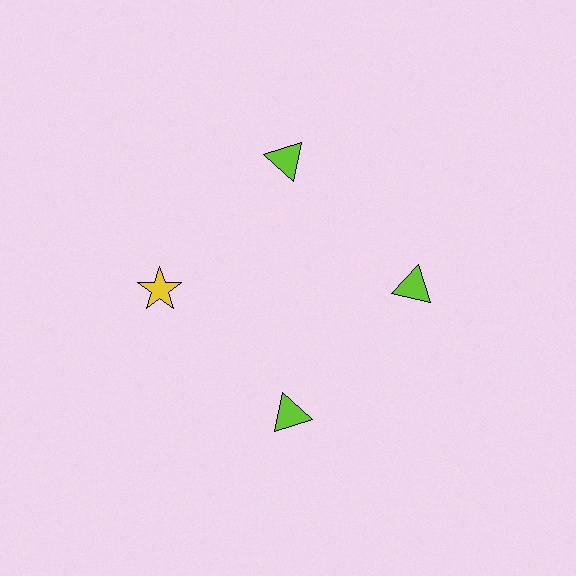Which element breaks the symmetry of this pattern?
The yellow star at roughly the 9 o'clock position breaks the symmetry. All other shapes are lime triangles.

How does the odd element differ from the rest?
It differs in both color (yellow instead of lime) and shape (star instead of triangle).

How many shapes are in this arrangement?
There are 4 shapes arranged in a ring pattern.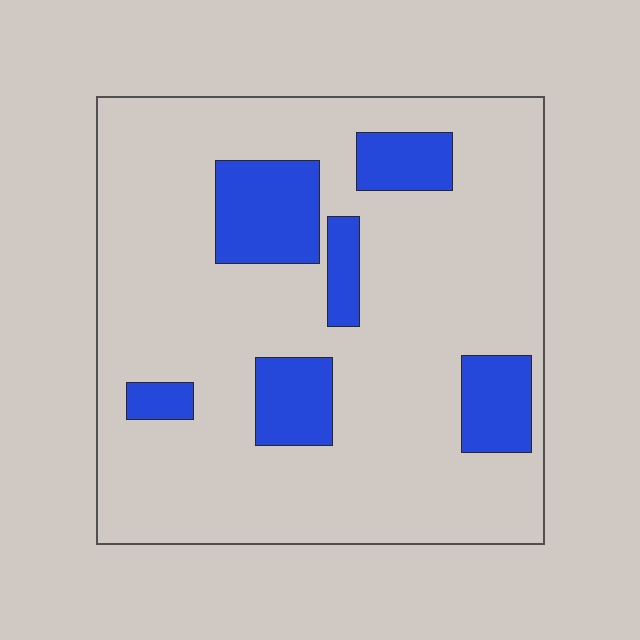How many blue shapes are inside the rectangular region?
6.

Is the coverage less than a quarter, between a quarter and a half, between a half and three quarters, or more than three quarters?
Less than a quarter.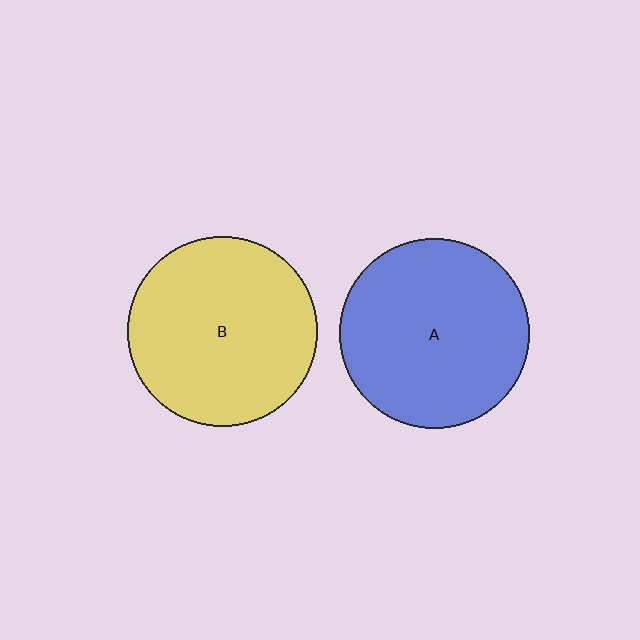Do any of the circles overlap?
No, none of the circles overlap.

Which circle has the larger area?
Circle A (blue).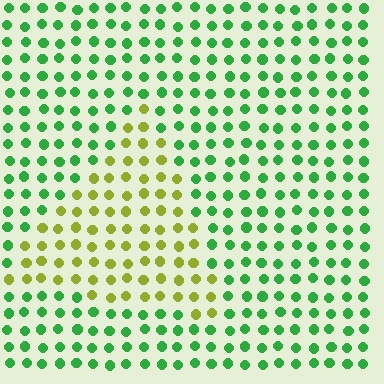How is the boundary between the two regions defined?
The boundary is defined purely by a slight shift in hue (about 56 degrees). Spacing, size, and orientation are identical on both sides.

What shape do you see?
I see a triangle.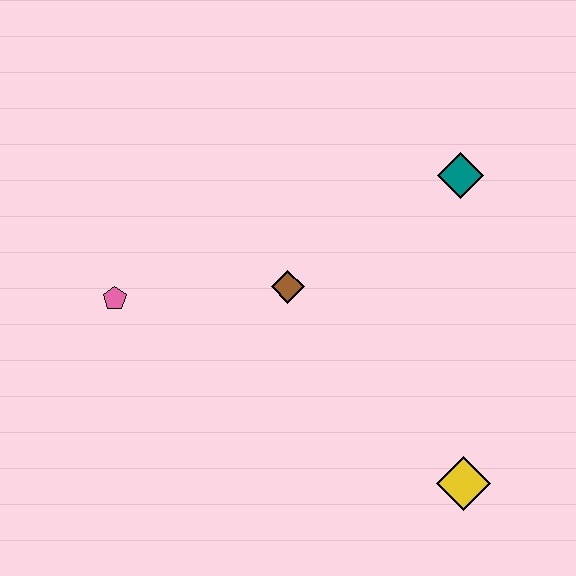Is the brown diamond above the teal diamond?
No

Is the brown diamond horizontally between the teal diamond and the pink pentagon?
Yes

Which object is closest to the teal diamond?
The brown diamond is closest to the teal diamond.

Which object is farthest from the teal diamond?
The pink pentagon is farthest from the teal diamond.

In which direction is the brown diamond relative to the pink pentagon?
The brown diamond is to the right of the pink pentagon.